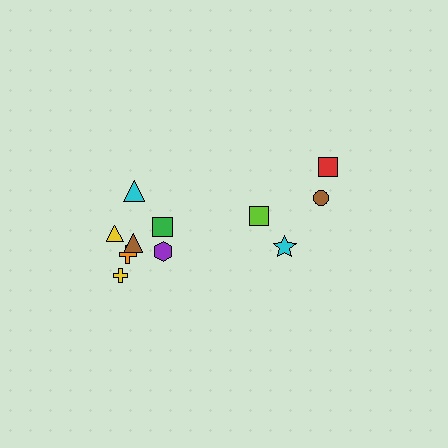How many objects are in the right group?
There are 4 objects.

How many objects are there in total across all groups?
There are 11 objects.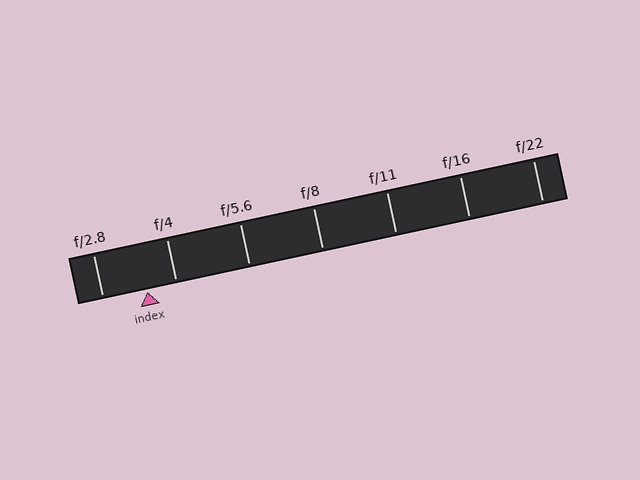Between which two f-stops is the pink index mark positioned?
The index mark is between f/2.8 and f/4.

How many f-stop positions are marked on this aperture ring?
There are 7 f-stop positions marked.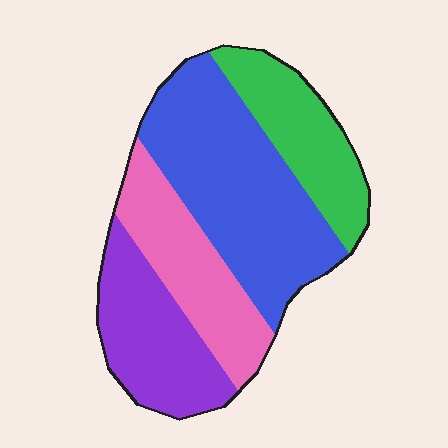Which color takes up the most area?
Blue, at roughly 40%.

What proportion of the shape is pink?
Pink takes up about one fifth (1/5) of the shape.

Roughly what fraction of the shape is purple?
Purple covers about 20% of the shape.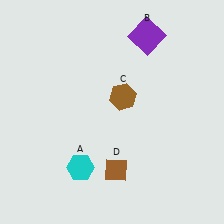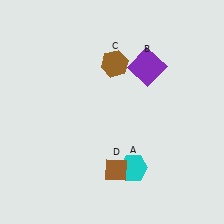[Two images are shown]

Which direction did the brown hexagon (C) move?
The brown hexagon (C) moved up.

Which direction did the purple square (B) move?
The purple square (B) moved down.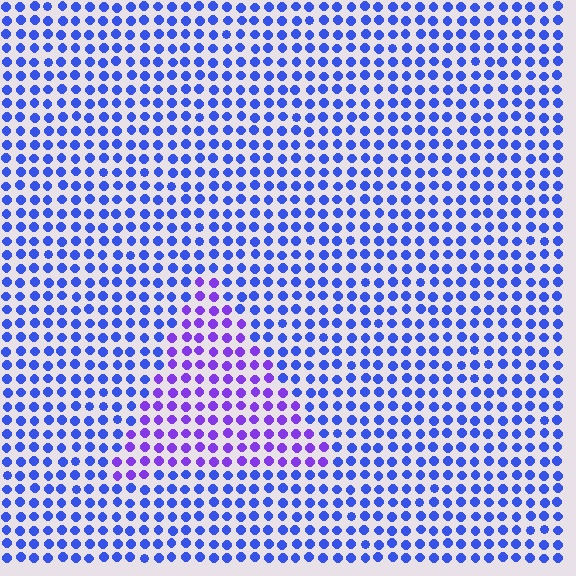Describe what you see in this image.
The image is filled with small blue elements in a uniform arrangement. A triangle-shaped region is visible where the elements are tinted to a slightly different hue, forming a subtle color boundary.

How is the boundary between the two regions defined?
The boundary is defined purely by a slight shift in hue (about 36 degrees). Spacing, size, and orientation are identical on both sides.